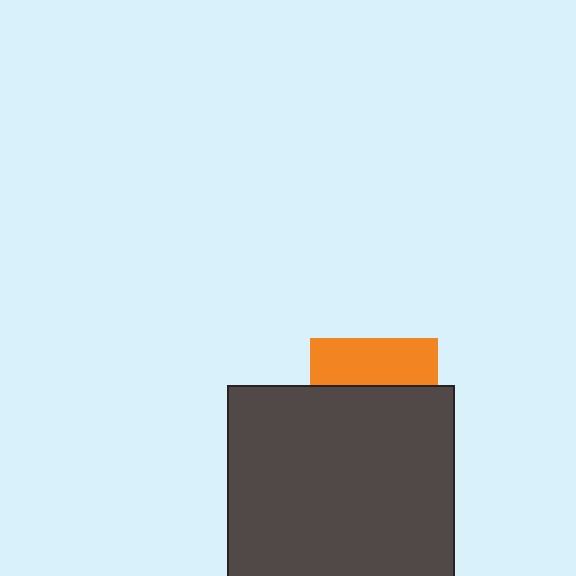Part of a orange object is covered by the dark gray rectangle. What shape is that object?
It is a square.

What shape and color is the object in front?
The object in front is a dark gray rectangle.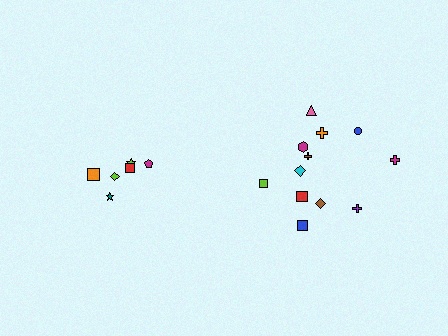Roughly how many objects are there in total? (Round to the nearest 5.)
Roughly 20 objects in total.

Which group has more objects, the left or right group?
The right group.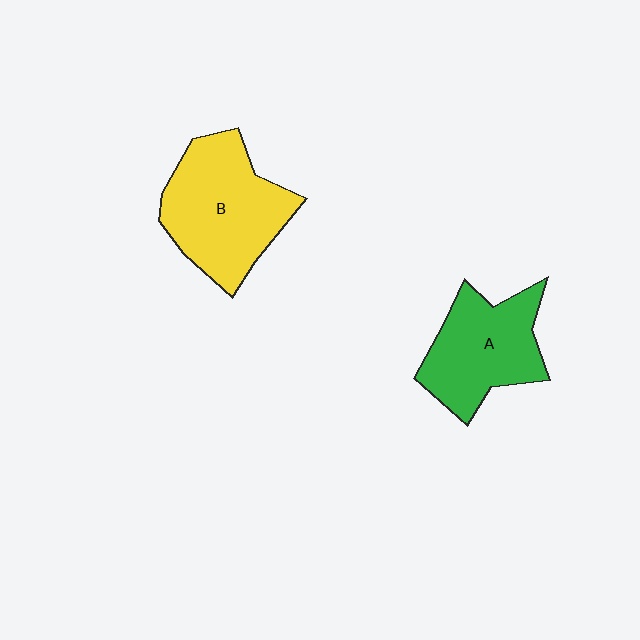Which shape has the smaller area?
Shape A (green).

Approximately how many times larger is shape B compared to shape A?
Approximately 1.2 times.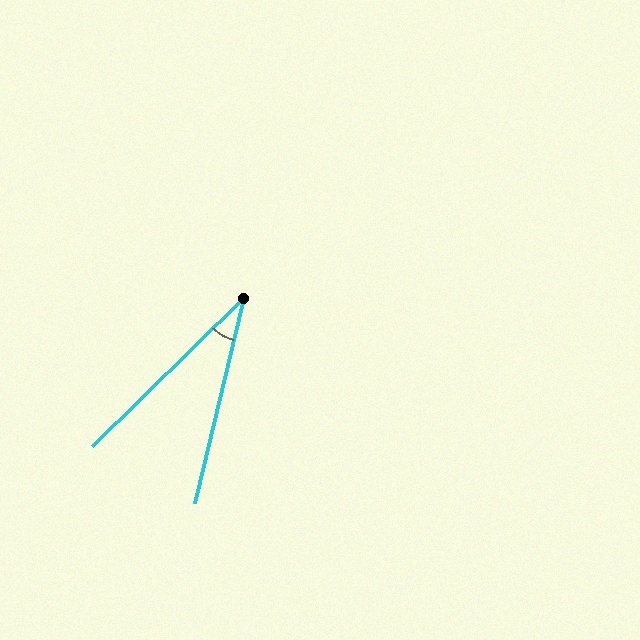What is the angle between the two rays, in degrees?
Approximately 32 degrees.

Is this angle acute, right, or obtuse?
It is acute.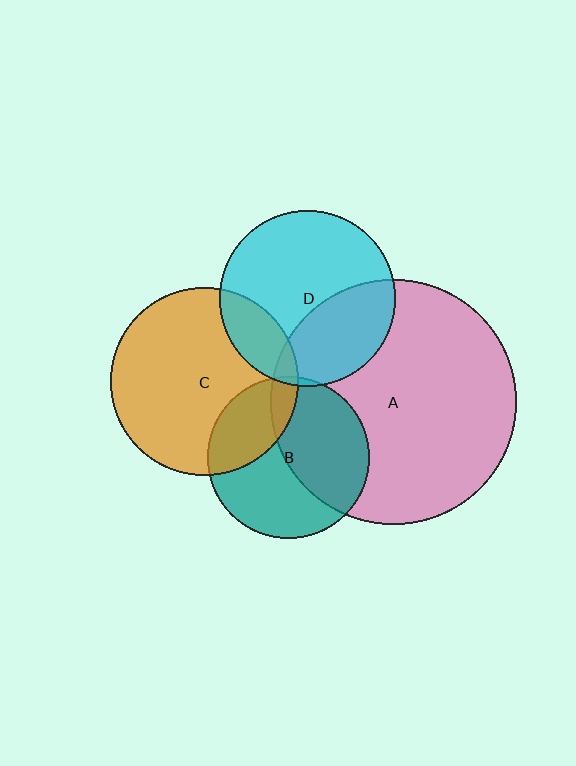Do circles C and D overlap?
Yes.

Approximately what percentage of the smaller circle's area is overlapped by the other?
Approximately 15%.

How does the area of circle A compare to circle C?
Approximately 1.7 times.